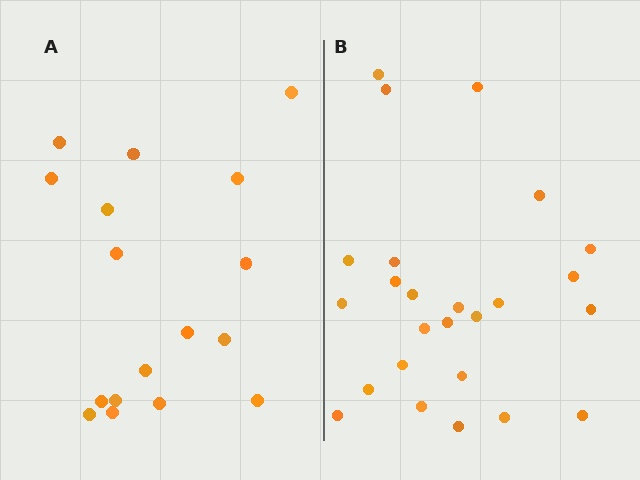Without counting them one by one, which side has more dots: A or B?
Region B (the right region) has more dots.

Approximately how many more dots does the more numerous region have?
Region B has roughly 8 or so more dots than region A.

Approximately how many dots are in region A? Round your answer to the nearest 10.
About 20 dots. (The exact count is 17, which rounds to 20.)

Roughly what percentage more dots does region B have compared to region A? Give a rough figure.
About 45% more.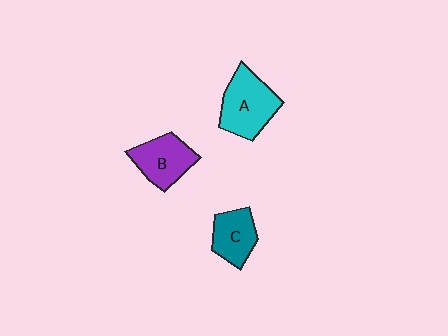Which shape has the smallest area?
Shape C (teal).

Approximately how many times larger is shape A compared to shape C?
Approximately 1.5 times.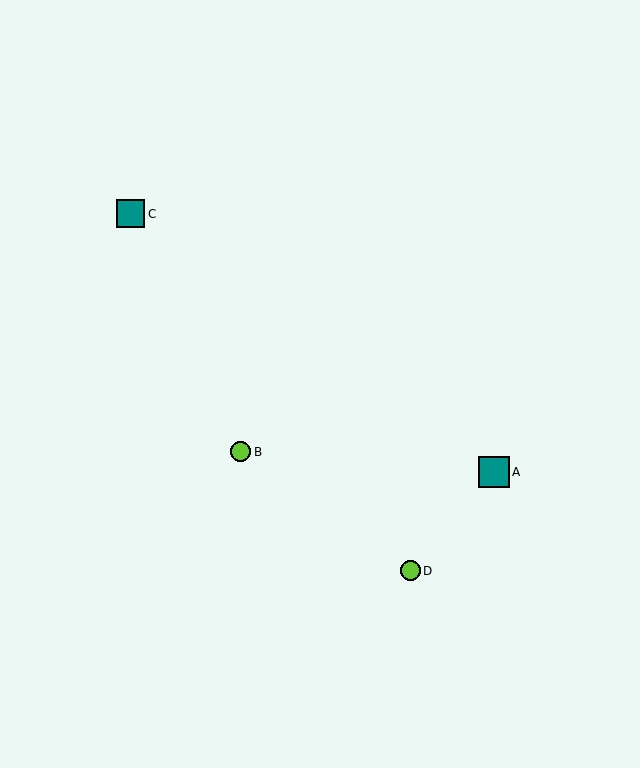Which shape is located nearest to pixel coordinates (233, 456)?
The lime circle (labeled B) at (241, 452) is nearest to that location.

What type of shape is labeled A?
Shape A is a teal square.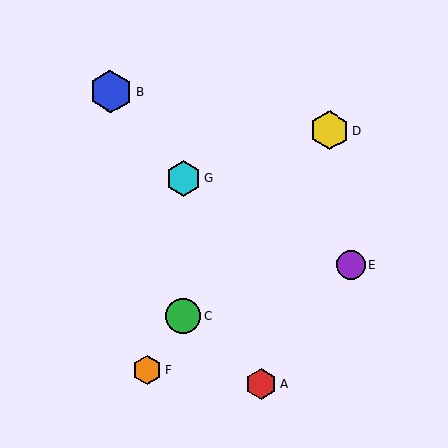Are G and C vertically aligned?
Yes, both are at x≈184.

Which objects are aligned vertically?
Objects C, G are aligned vertically.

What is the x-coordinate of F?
Object F is at x≈148.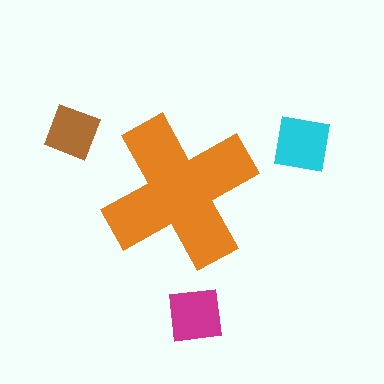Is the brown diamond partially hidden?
No, the brown diamond is fully visible.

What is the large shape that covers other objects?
An orange cross.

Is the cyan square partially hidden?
No, the cyan square is fully visible.